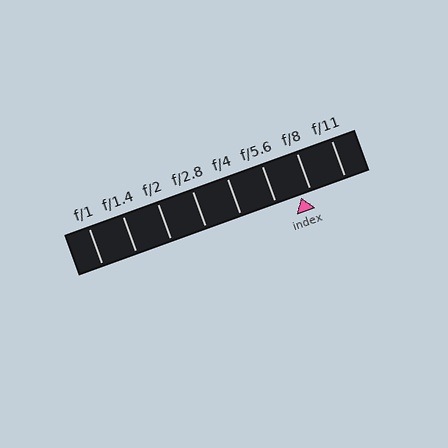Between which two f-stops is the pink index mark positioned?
The index mark is between f/5.6 and f/8.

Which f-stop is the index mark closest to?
The index mark is closest to f/8.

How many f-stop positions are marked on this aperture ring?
There are 8 f-stop positions marked.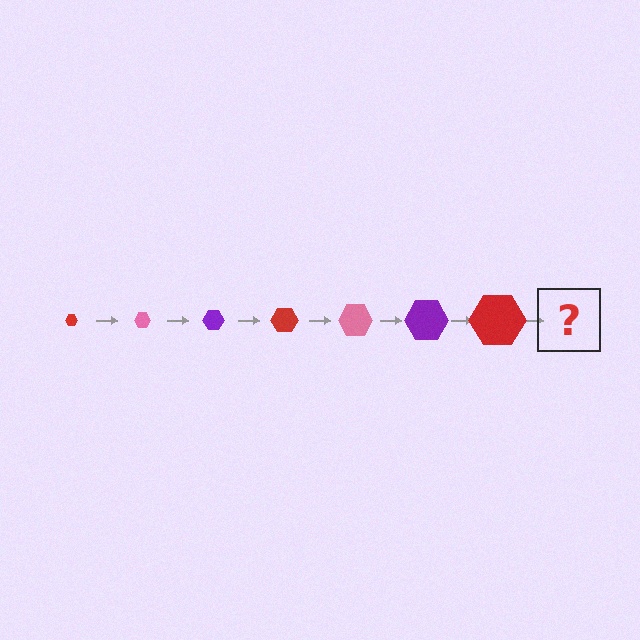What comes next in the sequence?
The next element should be a pink hexagon, larger than the previous one.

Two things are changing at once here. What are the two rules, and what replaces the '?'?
The two rules are that the hexagon grows larger each step and the color cycles through red, pink, and purple. The '?' should be a pink hexagon, larger than the previous one.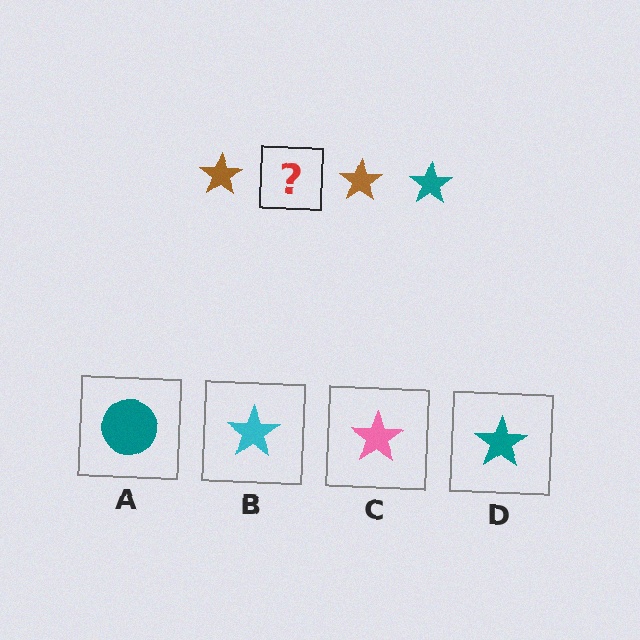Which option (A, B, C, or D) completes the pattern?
D.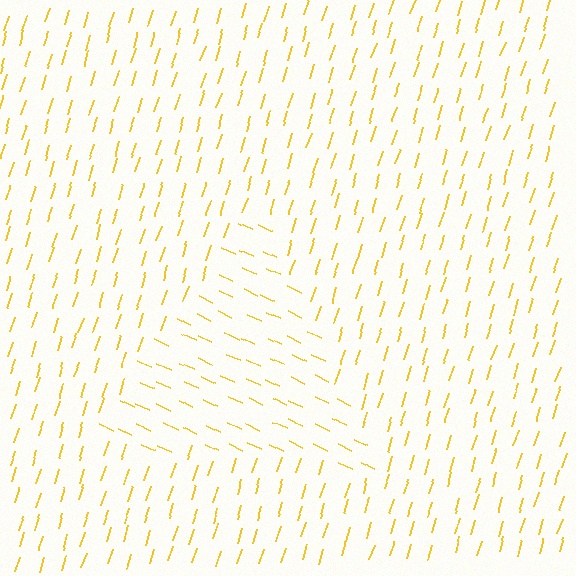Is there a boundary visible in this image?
Yes, there is a texture boundary formed by a change in line orientation.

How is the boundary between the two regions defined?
The boundary is defined purely by a change in line orientation (approximately 82 degrees difference). All lines are the same color and thickness.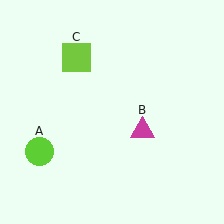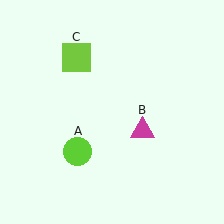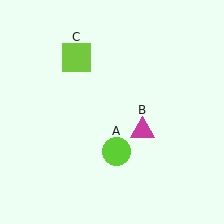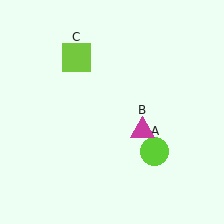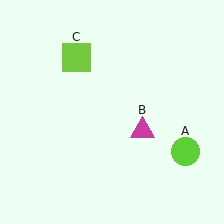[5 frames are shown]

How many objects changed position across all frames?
1 object changed position: lime circle (object A).